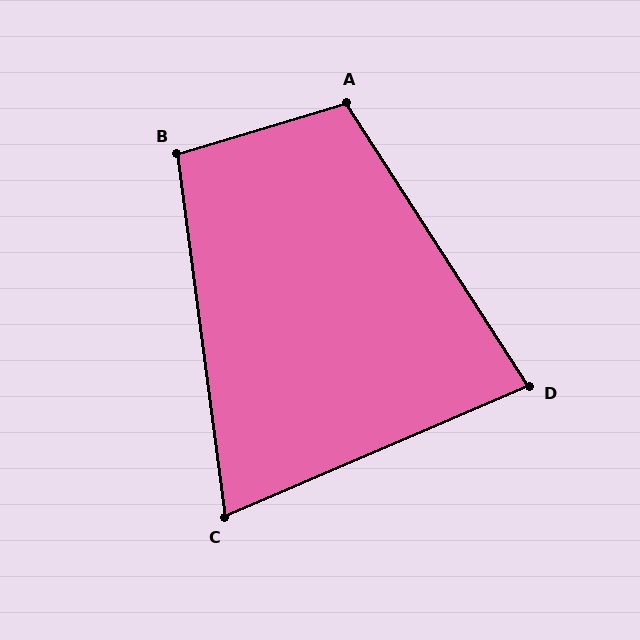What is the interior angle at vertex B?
Approximately 99 degrees (obtuse).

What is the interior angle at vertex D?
Approximately 81 degrees (acute).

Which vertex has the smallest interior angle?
C, at approximately 74 degrees.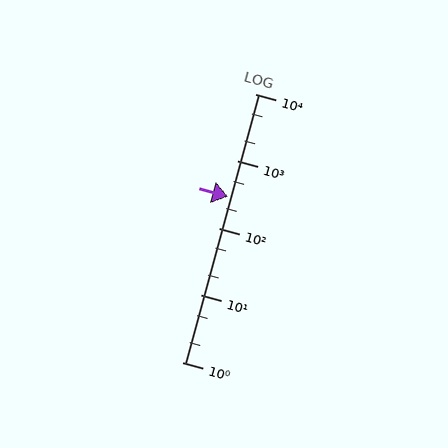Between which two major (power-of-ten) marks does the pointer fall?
The pointer is between 100 and 1000.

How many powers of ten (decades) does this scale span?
The scale spans 4 decades, from 1 to 10000.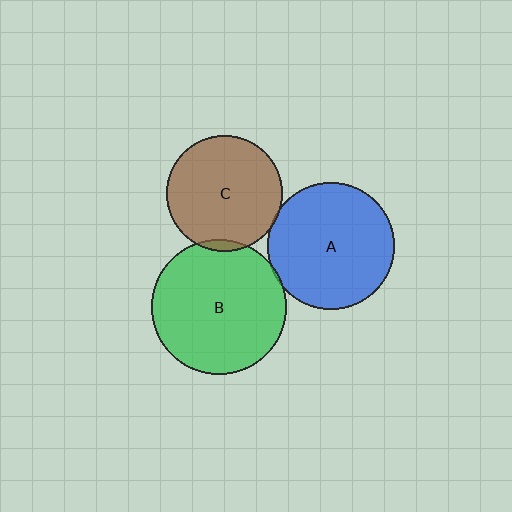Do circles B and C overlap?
Yes.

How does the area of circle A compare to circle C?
Approximately 1.2 times.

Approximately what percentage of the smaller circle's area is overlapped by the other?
Approximately 5%.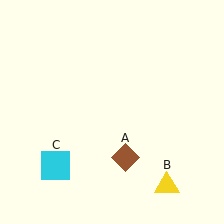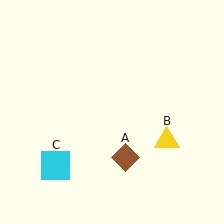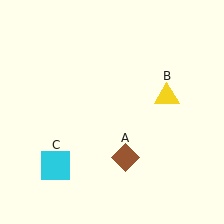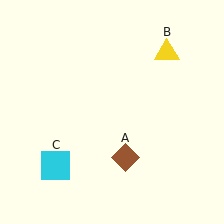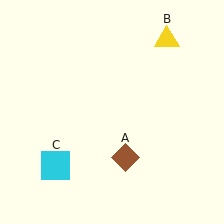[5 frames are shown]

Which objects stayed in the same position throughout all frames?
Brown diamond (object A) and cyan square (object C) remained stationary.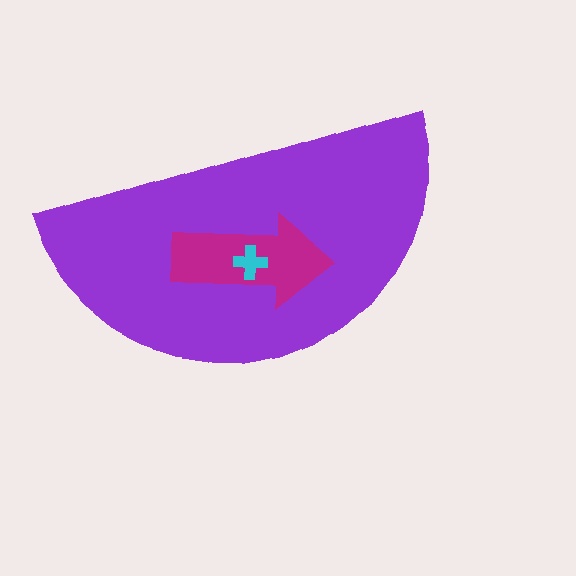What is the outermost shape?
The purple semicircle.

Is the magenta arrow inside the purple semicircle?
Yes.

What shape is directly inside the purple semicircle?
The magenta arrow.